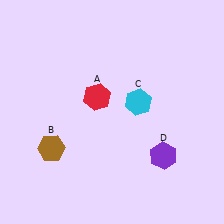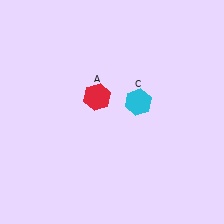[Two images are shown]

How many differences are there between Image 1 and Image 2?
There are 2 differences between the two images.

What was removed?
The purple hexagon (D), the brown hexagon (B) were removed in Image 2.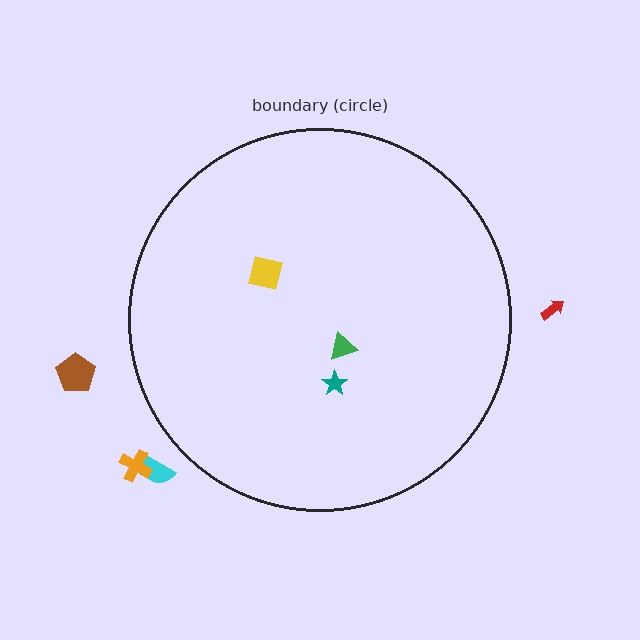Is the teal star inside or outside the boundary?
Inside.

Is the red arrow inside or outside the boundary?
Outside.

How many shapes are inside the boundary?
3 inside, 4 outside.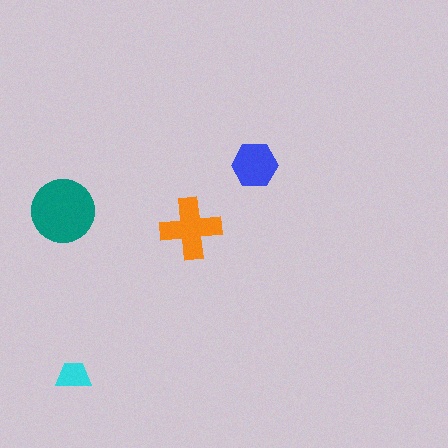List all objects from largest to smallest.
The teal circle, the orange cross, the blue hexagon, the cyan trapezoid.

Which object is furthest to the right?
The blue hexagon is rightmost.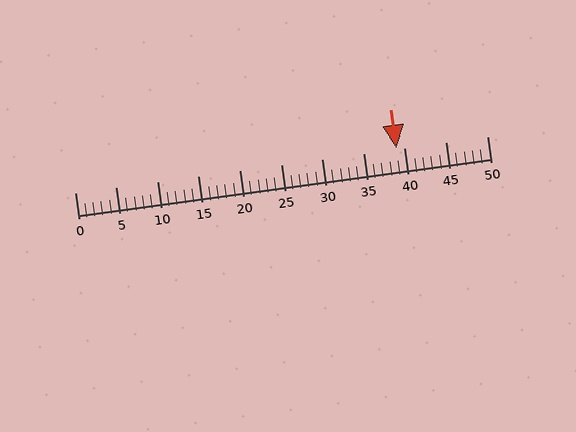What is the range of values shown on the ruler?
The ruler shows values from 0 to 50.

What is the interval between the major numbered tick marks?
The major tick marks are spaced 5 units apart.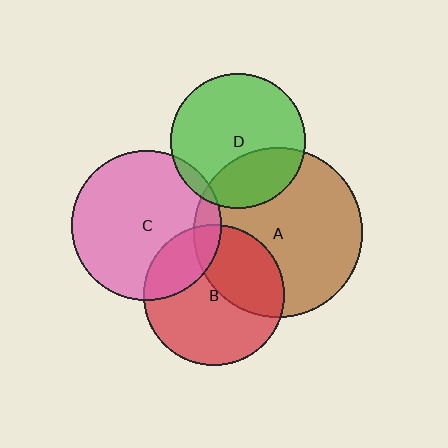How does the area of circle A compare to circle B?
Approximately 1.4 times.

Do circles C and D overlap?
Yes.